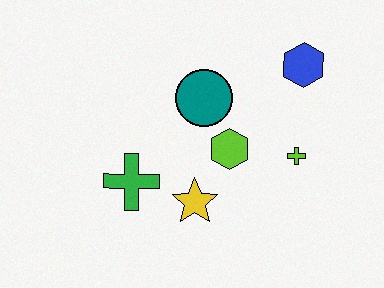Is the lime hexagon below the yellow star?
No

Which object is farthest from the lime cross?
The green cross is farthest from the lime cross.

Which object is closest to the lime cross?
The lime hexagon is closest to the lime cross.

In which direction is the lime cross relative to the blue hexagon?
The lime cross is below the blue hexagon.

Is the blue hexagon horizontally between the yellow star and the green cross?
No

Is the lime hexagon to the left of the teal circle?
No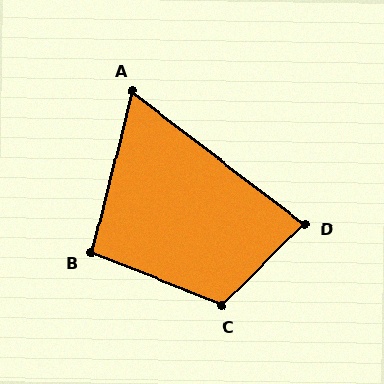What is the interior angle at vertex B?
Approximately 98 degrees (obtuse).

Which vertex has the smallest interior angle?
A, at approximately 67 degrees.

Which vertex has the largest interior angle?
C, at approximately 113 degrees.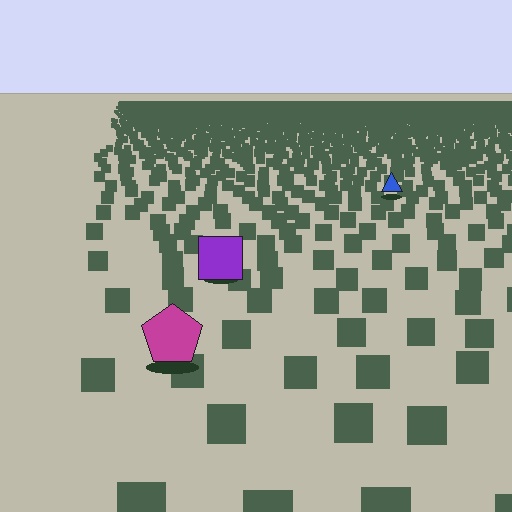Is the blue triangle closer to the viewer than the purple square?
No. The purple square is closer — you can tell from the texture gradient: the ground texture is coarser near it.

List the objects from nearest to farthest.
From nearest to farthest: the magenta pentagon, the purple square, the blue triangle.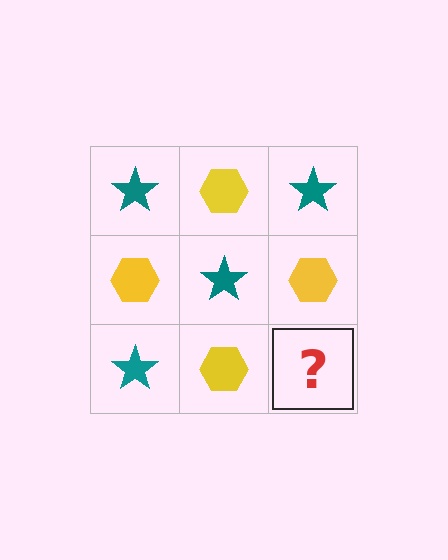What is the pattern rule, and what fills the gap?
The rule is that it alternates teal star and yellow hexagon in a checkerboard pattern. The gap should be filled with a teal star.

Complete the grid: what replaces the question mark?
The question mark should be replaced with a teal star.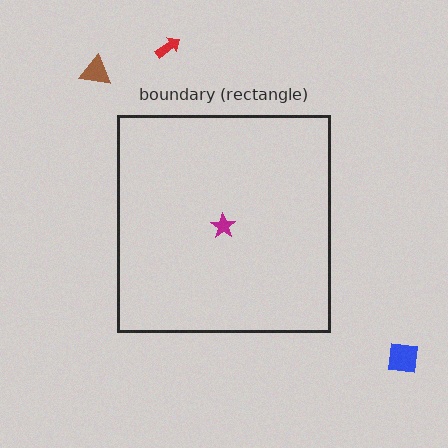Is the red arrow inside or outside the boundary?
Outside.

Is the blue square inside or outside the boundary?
Outside.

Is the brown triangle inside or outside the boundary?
Outside.